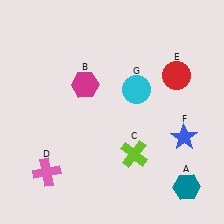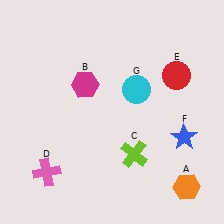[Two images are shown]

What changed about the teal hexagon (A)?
In Image 1, A is teal. In Image 2, it changed to orange.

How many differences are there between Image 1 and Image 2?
There is 1 difference between the two images.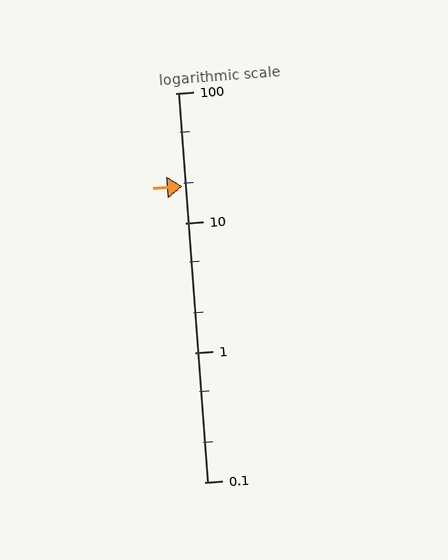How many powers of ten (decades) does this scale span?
The scale spans 3 decades, from 0.1 to 100.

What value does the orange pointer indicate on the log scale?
The pointer indicates approximately 19.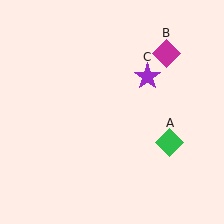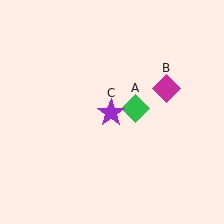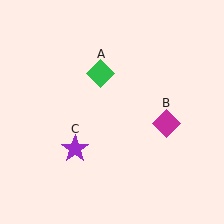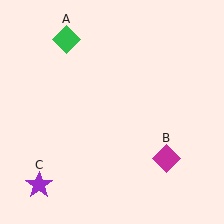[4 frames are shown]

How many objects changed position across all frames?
3 objects changed position: green diamond (object A), magenta diamond (object B), purple star (object C).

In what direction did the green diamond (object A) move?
The green diamond (object A) moved up and to the left.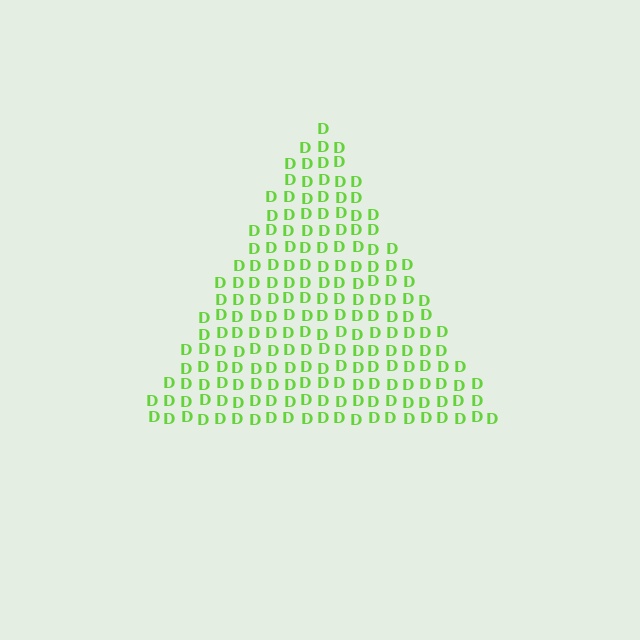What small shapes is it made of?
It is made of small letter D's.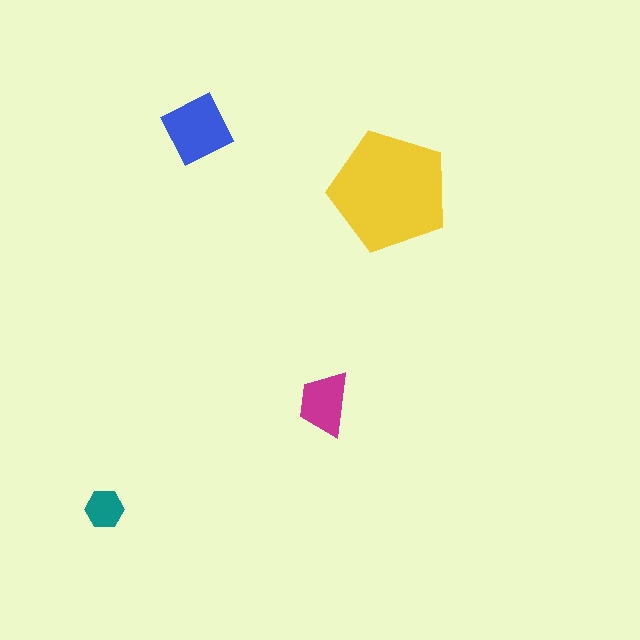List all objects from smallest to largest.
The teal hexagon, the magenta trapezoid, the blue diamond, the yellow pentagon.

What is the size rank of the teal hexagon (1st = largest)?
4th.